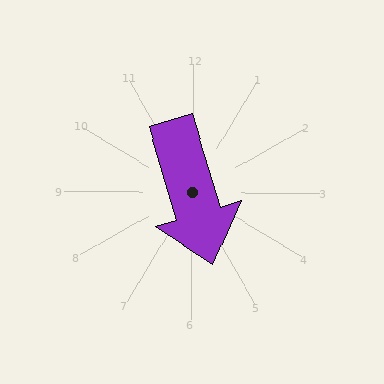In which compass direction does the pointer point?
South.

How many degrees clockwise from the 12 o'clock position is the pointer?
Approximately 163 degrees.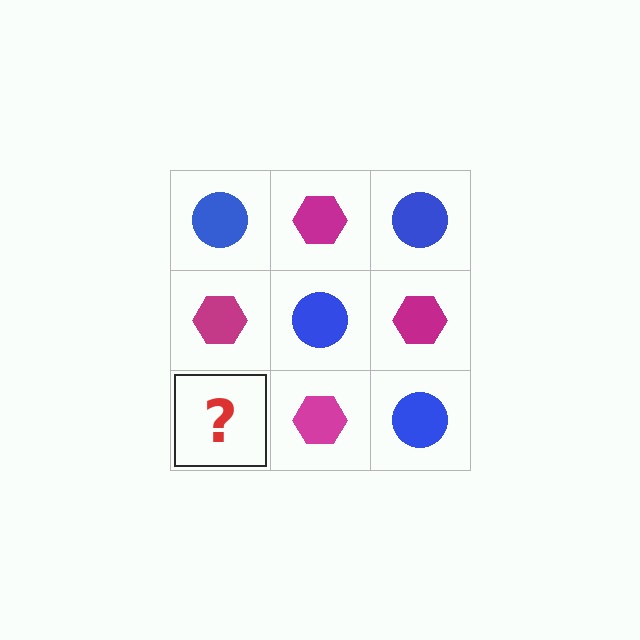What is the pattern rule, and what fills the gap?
The rule is that it alternates blue circle and magenta hexagon in a checkerboard pattern. The gap should be filled with a blue circle.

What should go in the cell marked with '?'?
The missing cell should contain a blue circle.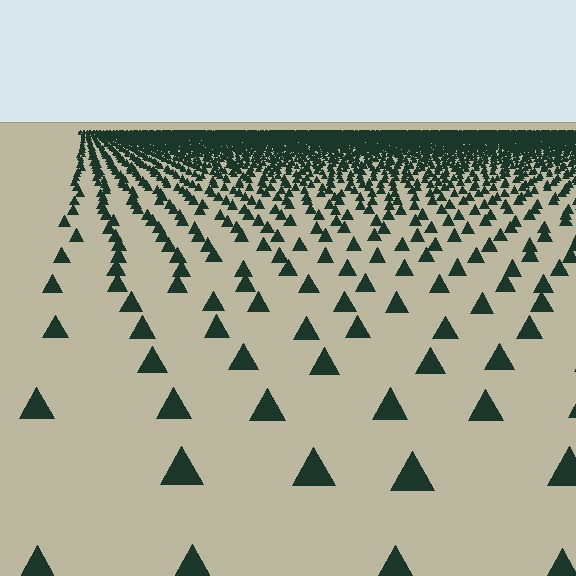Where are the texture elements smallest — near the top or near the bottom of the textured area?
Near the top.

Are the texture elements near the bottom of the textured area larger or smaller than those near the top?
Larger. Near the bottom, elements are closer to the viewer and appear at a bigger on-screen size.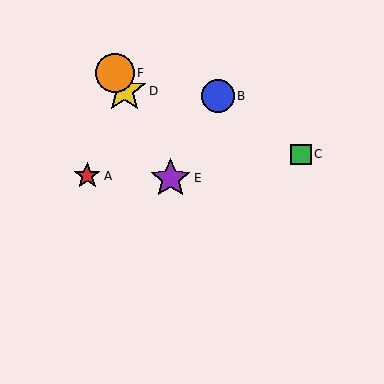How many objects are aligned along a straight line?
3 objects (D, E, F) are aligned along a straight line.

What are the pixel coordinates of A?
Object A is at (87, 176).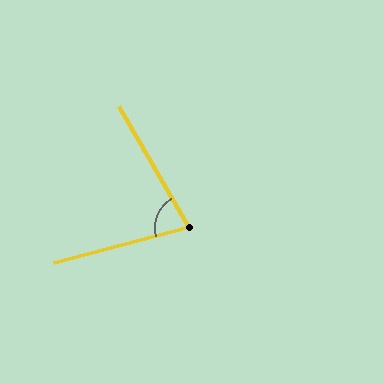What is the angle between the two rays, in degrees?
Approximately 75 degrees.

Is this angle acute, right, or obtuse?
It is acute.